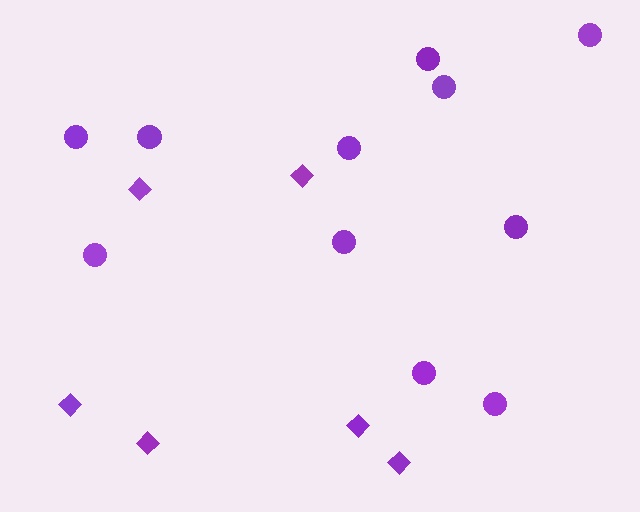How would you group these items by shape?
There are 2 groups: one group of diamonds (6) and one group of circles (11).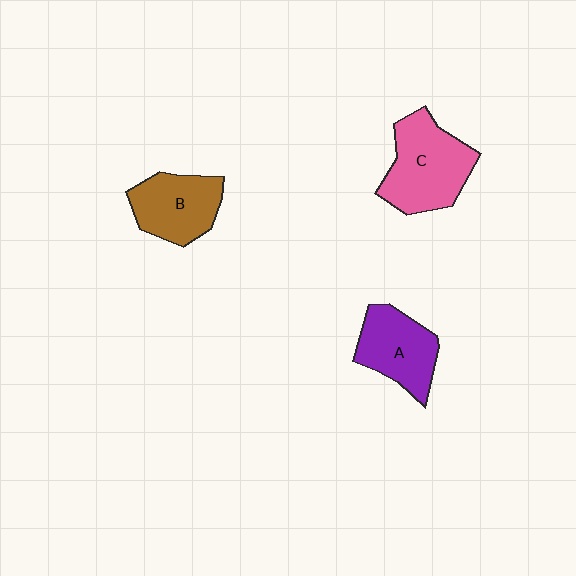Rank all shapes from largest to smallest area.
From largest to smallest: C (pink), B (brown), A (purple).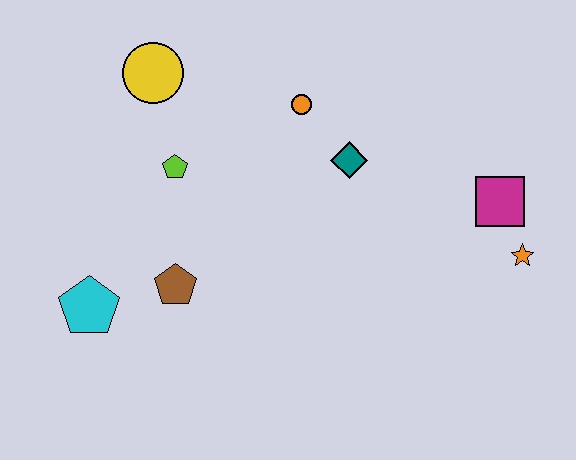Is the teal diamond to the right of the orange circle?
Yes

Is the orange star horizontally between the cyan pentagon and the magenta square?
No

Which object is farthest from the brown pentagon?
The orange star is farthest from the brown pentagon.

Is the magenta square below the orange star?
No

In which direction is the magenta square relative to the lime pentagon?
The magenta square is to the right of the lime pentagon.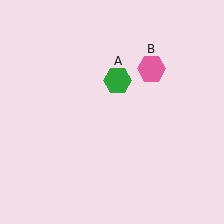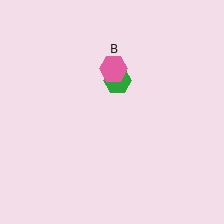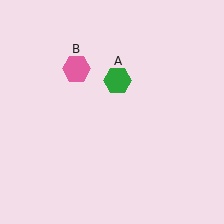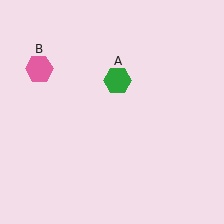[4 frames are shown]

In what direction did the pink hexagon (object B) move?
The pink hexagon (object B) moved left.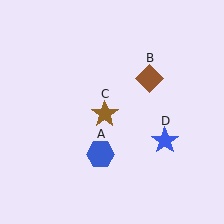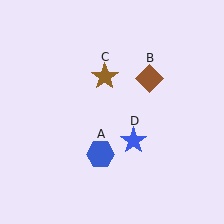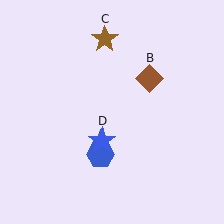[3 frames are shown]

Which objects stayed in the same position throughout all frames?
Blue hexagon (object A) and brown diamond (object B) remained stationary.